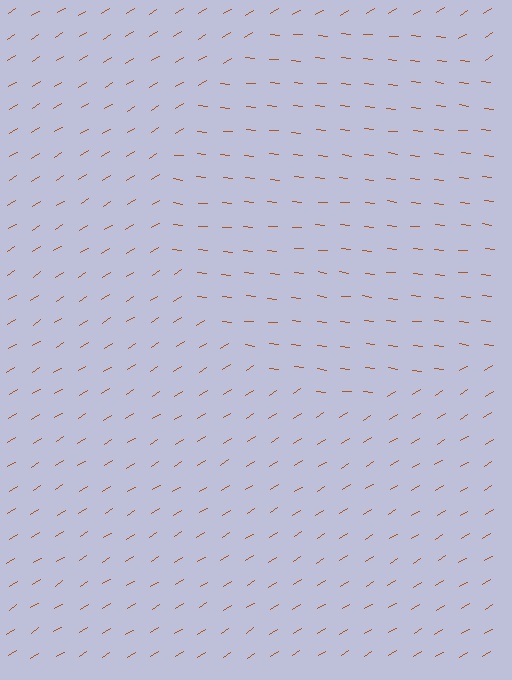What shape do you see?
I see a circle.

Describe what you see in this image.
The image is filled with small brown line segments. A circle region in the image has lines oriented differently from the surrounding lines, creating a visible texture boundary.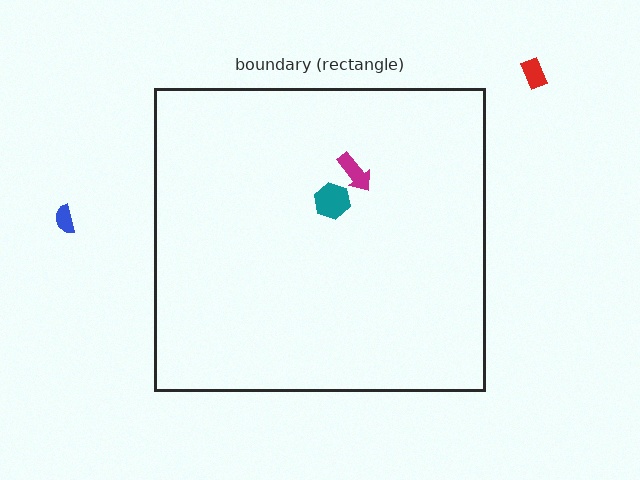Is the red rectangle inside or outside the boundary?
Outside.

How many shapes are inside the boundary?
2 inside, 2 outside.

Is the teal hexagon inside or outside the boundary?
Inside.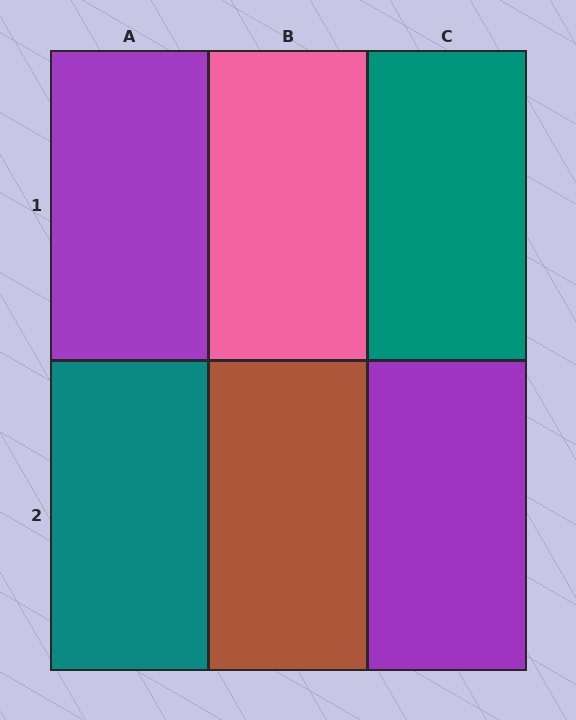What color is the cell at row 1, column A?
Purple.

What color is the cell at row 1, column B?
Pink.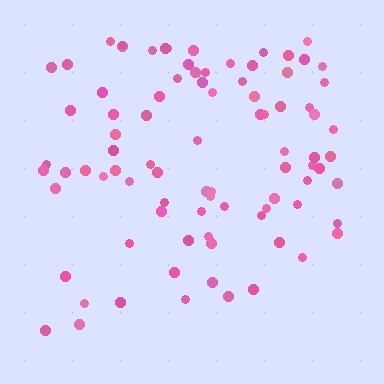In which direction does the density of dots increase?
From bottom to top, with the top side densest.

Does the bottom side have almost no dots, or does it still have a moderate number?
Still a moderate number, just noticeably fewer than the top.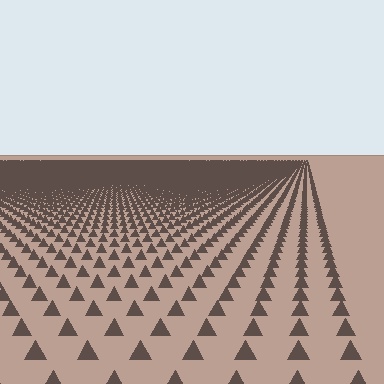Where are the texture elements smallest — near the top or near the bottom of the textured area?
Near the top.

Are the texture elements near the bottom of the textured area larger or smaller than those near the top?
Larger. Near the bottom, elements are closer to the viewer and appear at a bigger on-screen size.